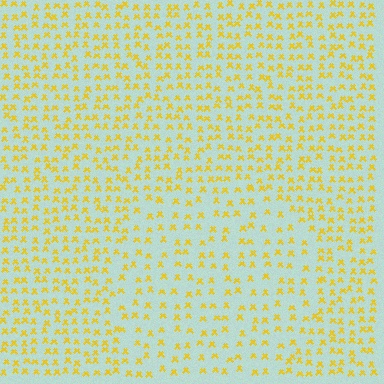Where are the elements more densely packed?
The elements are more densely packed outside the circle boundary.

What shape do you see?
I see a circle.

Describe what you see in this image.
The image contains small yellow elements arranged at two different densities. A circle-shaped region is visible where the elements are less densely packed than the surrounding area.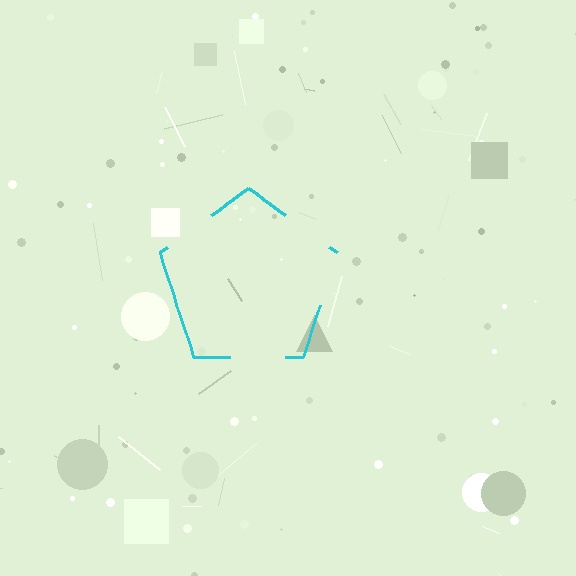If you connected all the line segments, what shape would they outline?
They would outline a pentagon.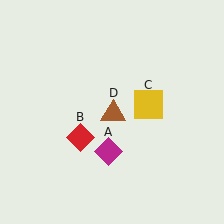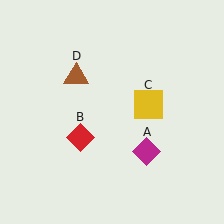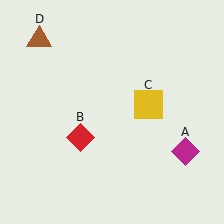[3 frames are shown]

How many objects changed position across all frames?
2 objects changed position: magenta diamond (object A), brown triangle (object D).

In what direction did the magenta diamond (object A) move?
The magenta diamond (object A) moved right.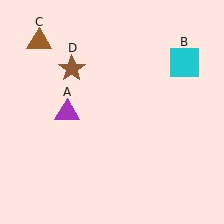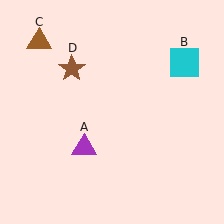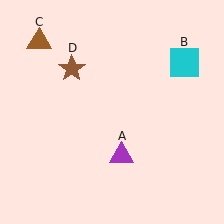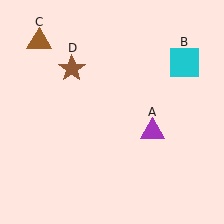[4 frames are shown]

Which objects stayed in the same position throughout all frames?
Cyan square (object B) and brown triangle (object C) and brown star (object D) remained stationary.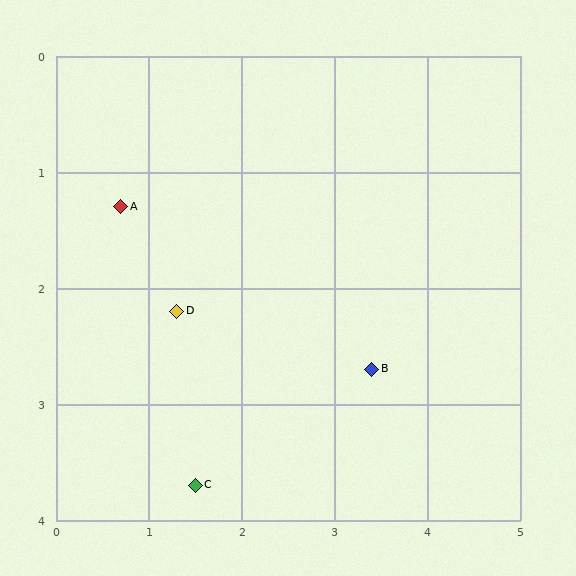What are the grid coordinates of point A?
Point A is at approximately (0.7, 1.3).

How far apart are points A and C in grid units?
Points A and C are about 2.5 grid units apart.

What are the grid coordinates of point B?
Point B is at approximately (3.4, 2.7).